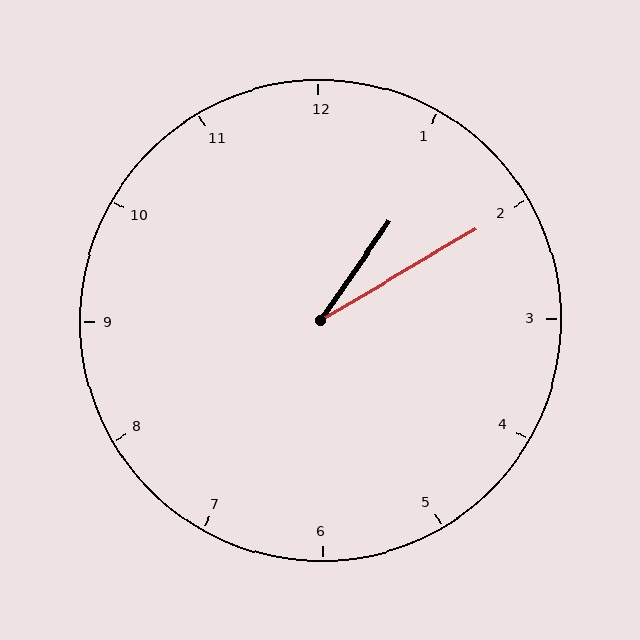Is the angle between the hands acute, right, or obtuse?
It is acute.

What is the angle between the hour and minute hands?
Approximately 25 degrees.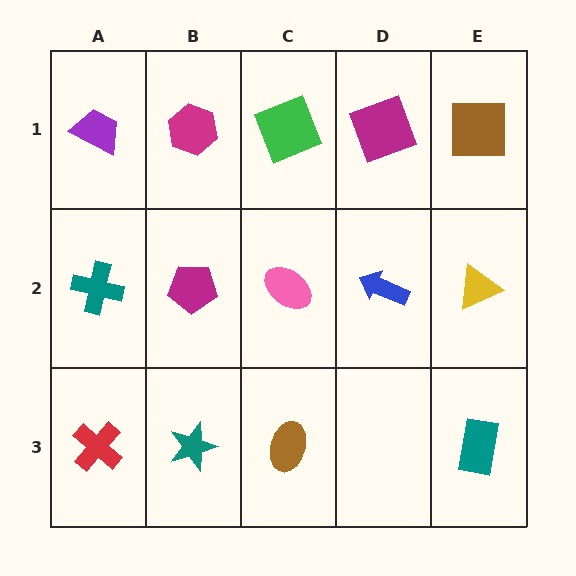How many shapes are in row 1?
5 shapes.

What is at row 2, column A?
A teal cross.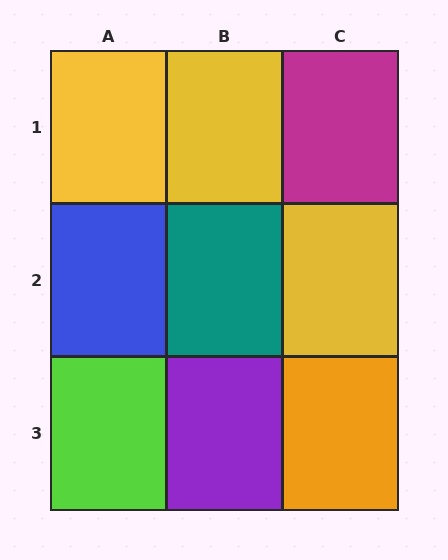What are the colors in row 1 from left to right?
Yellow, yellow, magenta.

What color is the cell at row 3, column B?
Purple.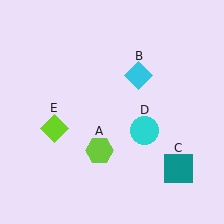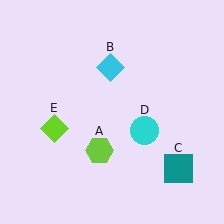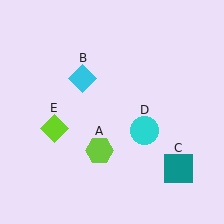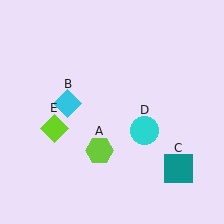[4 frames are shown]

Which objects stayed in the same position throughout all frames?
Lime hexagon (object A) and teal square (object C) and cyan circle (object D) and lime diamond (object E) remained stationary.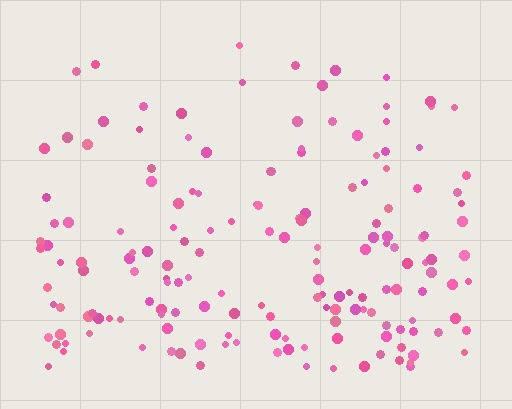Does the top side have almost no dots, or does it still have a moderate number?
Still a moderate number, just noticeably fewer than the bottom.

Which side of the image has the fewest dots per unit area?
The top.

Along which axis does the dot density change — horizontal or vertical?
Vertical.